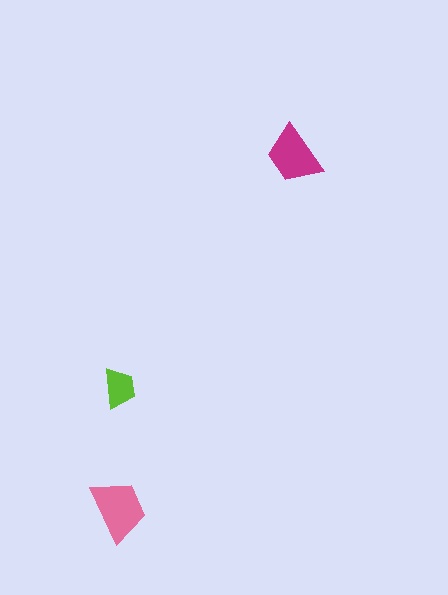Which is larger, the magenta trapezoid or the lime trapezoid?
The magenta one.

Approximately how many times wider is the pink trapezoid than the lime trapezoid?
About 1.5 times wider.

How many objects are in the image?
There are 3 objects in the image.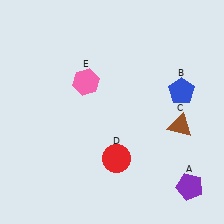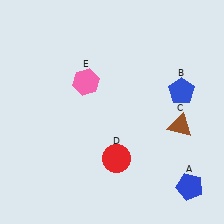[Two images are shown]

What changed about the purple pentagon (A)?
In Image 1, A is purple. In Image 2, it changed to blue.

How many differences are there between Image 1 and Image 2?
There is 1 difference between the two images.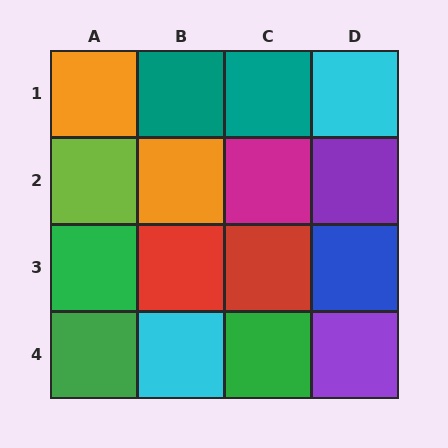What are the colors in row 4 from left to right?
Green, cyan, green, purple.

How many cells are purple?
2 cells are purple.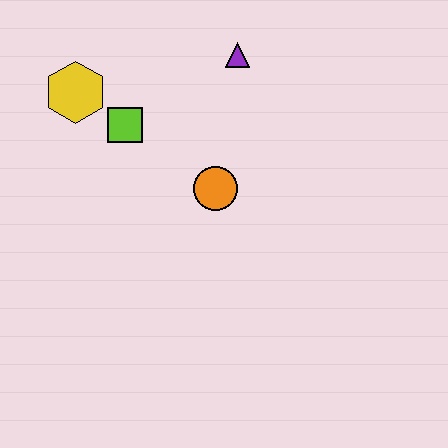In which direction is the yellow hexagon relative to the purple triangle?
The yellow hexagon is to the left of the purple triangle.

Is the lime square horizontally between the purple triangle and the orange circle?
No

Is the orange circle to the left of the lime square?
No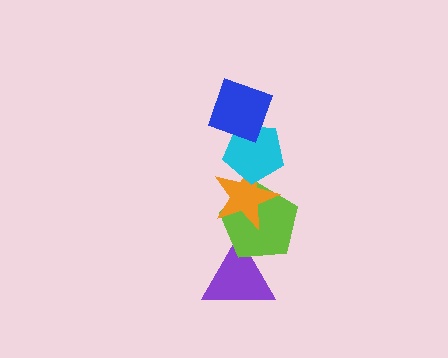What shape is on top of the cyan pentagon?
The blue diamond is on top of the cyan pentagon.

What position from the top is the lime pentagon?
The lime pentagon is 4th from the top.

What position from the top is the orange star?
The orange star is 3rd from the top.